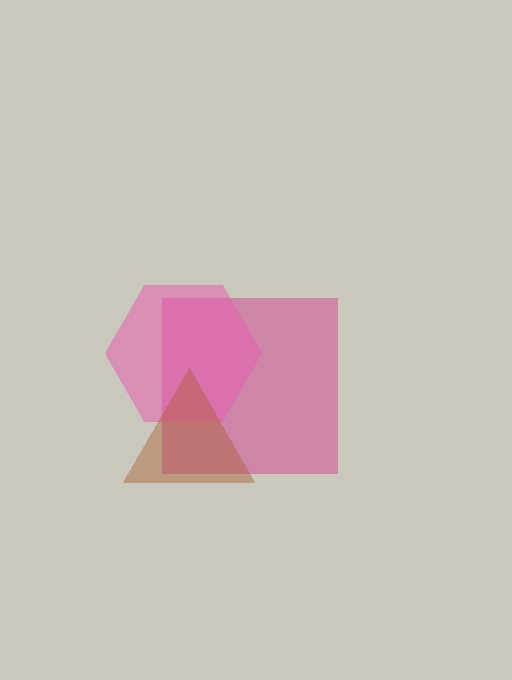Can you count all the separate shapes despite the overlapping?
Yes, there are 3 separate shapes.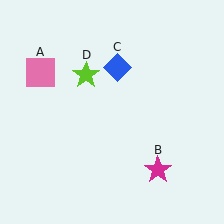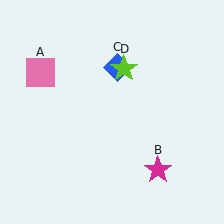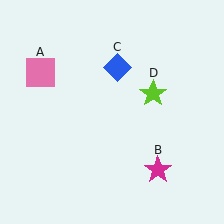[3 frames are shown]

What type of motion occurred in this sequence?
The lime star (object D) rotated clockwise around the center of the scene.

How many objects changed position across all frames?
1 object changed position: lime star (object D).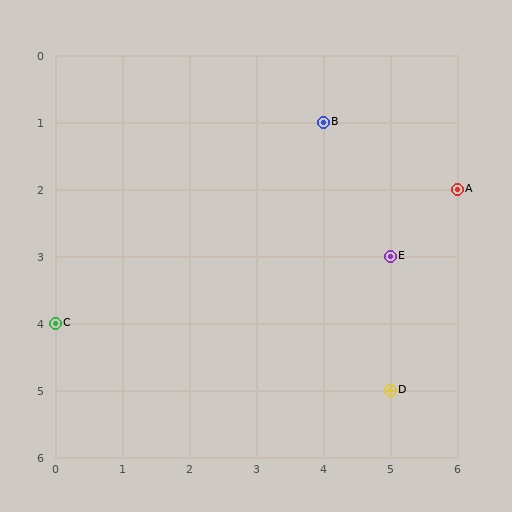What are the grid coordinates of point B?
Point B is at grid coordinates (4, 1).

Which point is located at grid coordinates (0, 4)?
Point C is at (0, 4).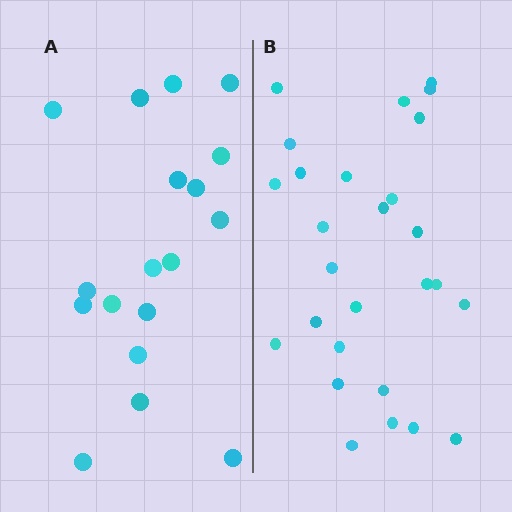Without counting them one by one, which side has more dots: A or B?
Region B (the right region) has more dots.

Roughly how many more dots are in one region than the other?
Region B has roughly 8 or so more dots than region A.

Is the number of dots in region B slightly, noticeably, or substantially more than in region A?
Region B has substantially more. The ratio is roughly 1.5 to 1.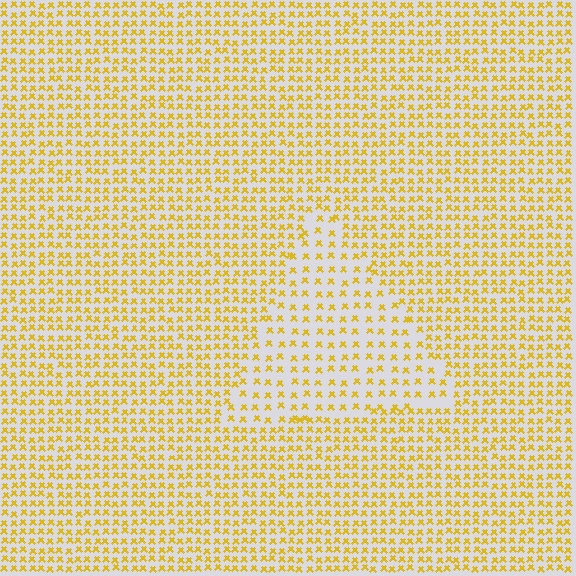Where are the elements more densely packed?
The elements are more densely packed outside the triangle boundary.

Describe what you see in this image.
The image contains small yellow elements arranged at two different densities. A triangle-shaped region is visible where the elements are less densely packed than the surrounding area.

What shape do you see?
I see a triangle.